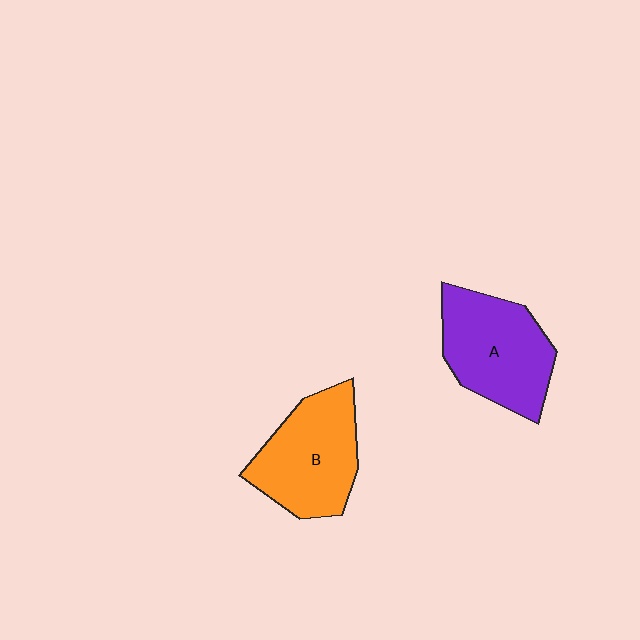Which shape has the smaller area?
Shape B (orange).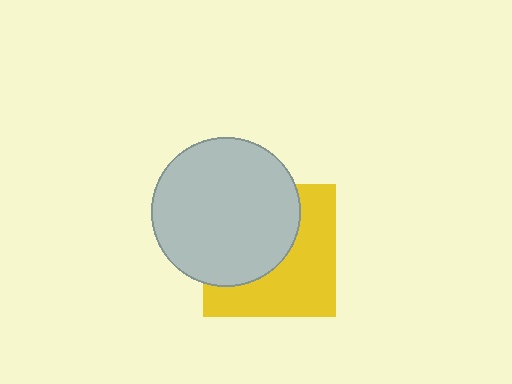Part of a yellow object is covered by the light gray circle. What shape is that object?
It is a square.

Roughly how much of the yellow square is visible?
About half of it is visible (roughly 50%).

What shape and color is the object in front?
The object in front is a light gray circle.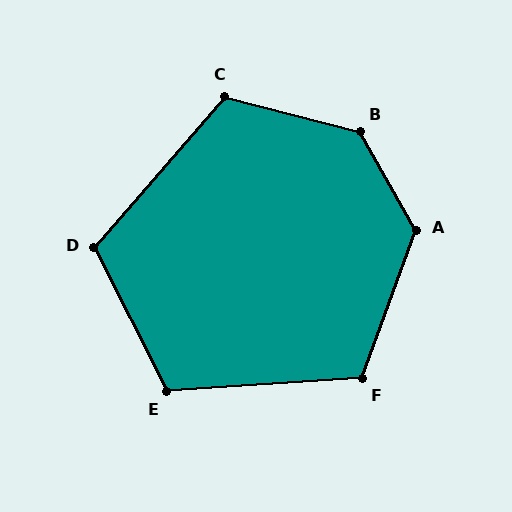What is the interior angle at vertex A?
Approximately 130 degrees (obtuse).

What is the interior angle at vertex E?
Approximately 113 degrees (obtuse).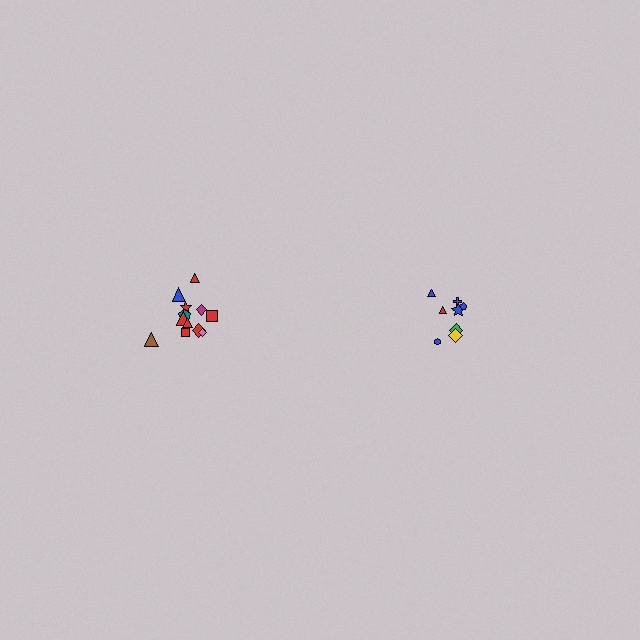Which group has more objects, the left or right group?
The left group.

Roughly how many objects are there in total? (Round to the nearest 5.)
Roughly 20 objects in total.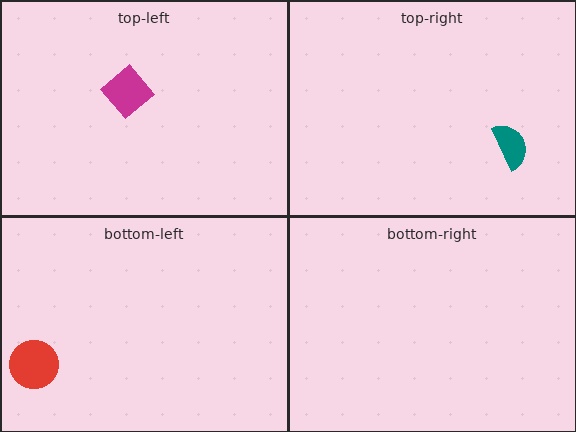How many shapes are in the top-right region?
1.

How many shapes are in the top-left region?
1.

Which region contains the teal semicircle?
The top-right region.